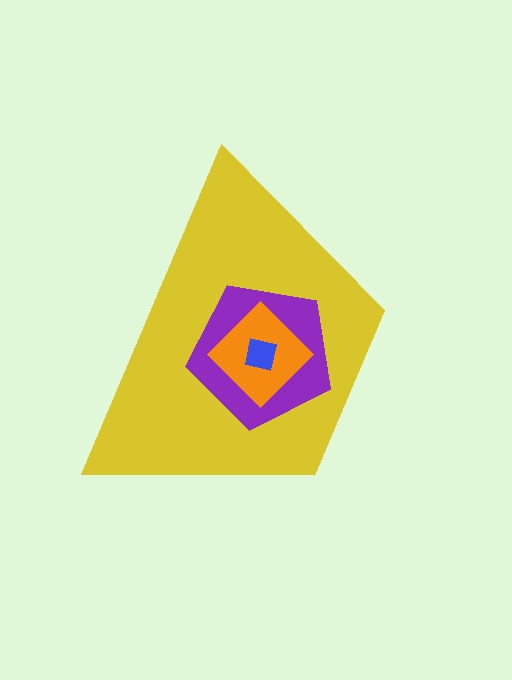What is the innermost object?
The blue square.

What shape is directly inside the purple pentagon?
The orange diamond.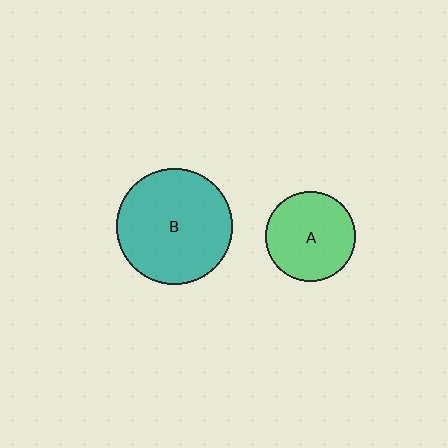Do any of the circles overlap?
No, none of the circles overlap.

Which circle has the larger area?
Circle B (teal).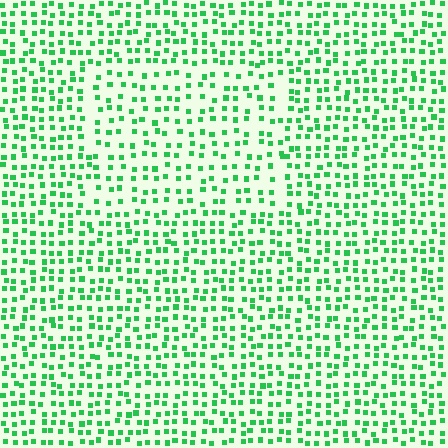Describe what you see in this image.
The image contains small green elements arranged at two different densities. A rectangle-shaped region is visible where the elements are less densely packed than the surrounding area.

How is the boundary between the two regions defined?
The boundary is defined by a change in element density (approximately 1.5x ratio). All elements are the same color, size, and shape.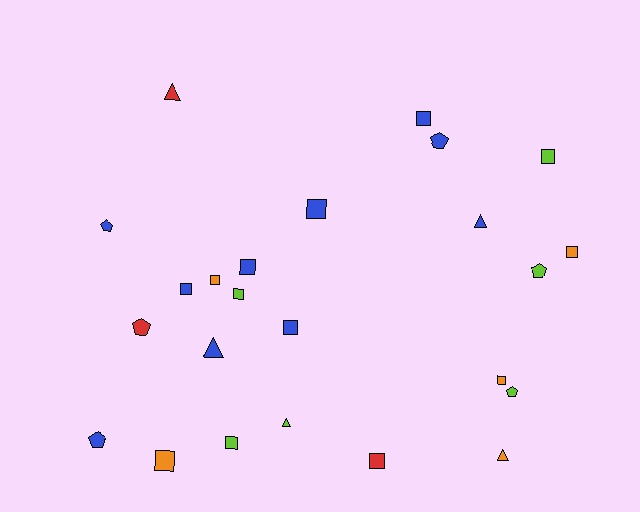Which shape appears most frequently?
Square, with 13 objects.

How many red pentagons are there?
There is 1 red pentagon.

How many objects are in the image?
There are 24 objects.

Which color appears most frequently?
Blue, with 10 objects.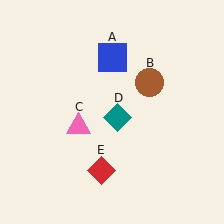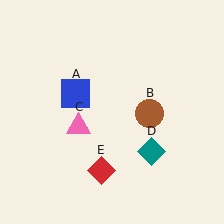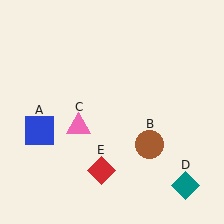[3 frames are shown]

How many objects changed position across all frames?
3 objects changed position: blue square (object A), brown circle (object B), teal diamond (object D).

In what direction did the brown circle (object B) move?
The brown circle (object B) moved down.